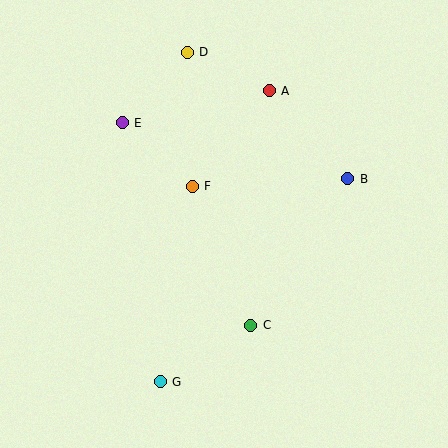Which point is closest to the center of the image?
Point F at (192, 186) is closest to the center.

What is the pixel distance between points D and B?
The distance between D and B is 204 pixels.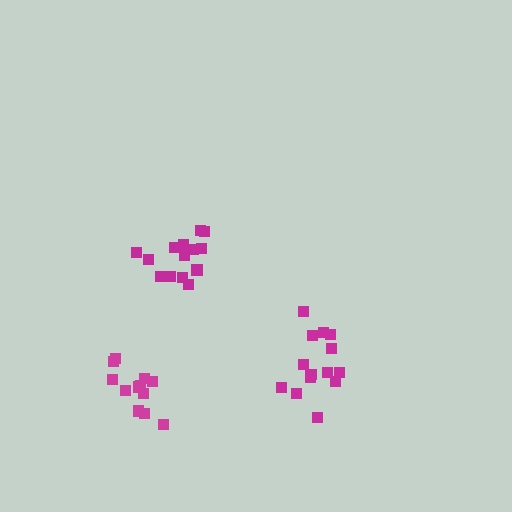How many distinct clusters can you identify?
There are 3 distinct clusters.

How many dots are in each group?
Group 1: 14 dots, Group 2: 14 dots, Group 3: 13 dots (41 total).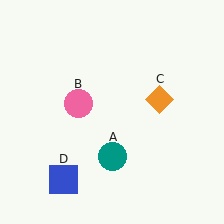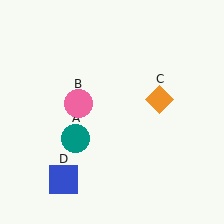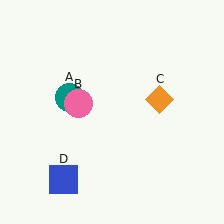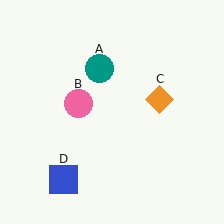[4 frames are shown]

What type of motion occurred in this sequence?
The teal circle (object A) rotated clockwise around the center of the scene.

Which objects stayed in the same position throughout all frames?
Pink circle (object B) and orange diamond (object C) and blue square (object D) remained stationary.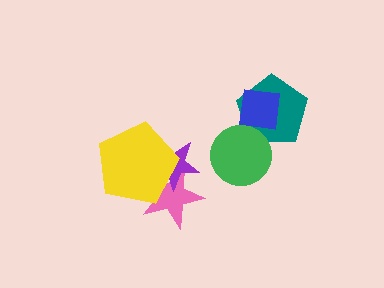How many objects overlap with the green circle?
1 object overlaps with the green circle.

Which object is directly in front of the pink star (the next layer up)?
The purple star is directly in front of the pink star.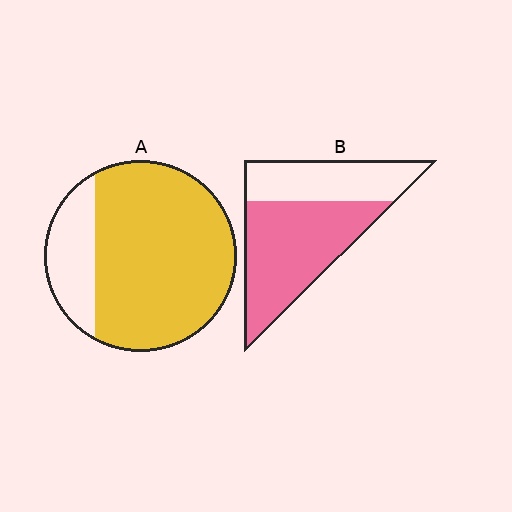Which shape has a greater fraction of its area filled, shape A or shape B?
Shape A.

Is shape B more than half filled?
Yes.